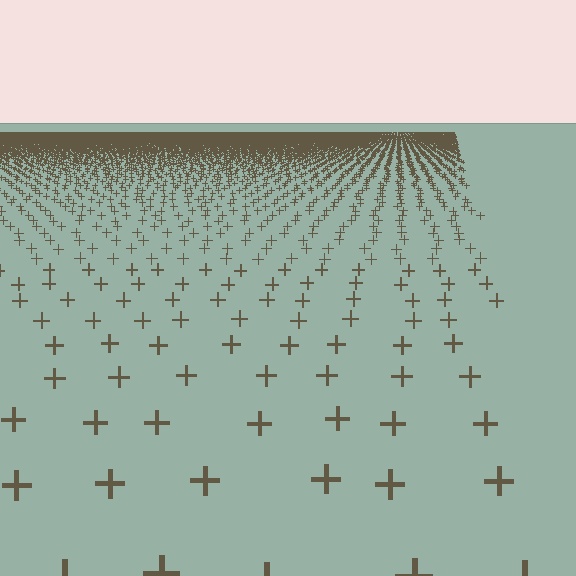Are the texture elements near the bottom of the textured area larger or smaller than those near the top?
Larger. Near the bottom, elements are closer to the viewer and appear at a bigger on-screen size.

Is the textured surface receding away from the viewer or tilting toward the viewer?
The surface is receding away from the viewer. Texture elements get smaller and denser toward the top.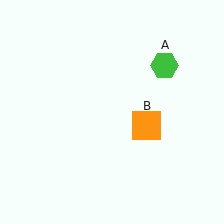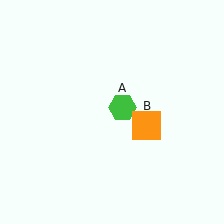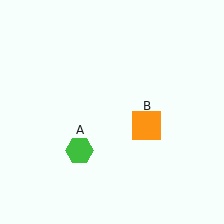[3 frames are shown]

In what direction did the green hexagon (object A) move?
The green hexagon (object A) moved down and to the left.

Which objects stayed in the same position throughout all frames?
Orange square (object B) remained stationary.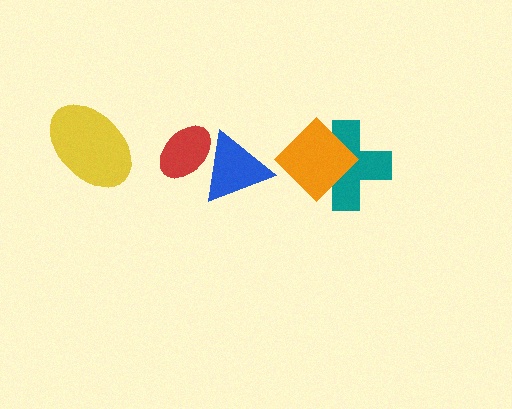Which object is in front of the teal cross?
The orange diamond is in front of the teal cross.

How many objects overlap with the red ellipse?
1 object overlaps with the red ellipse.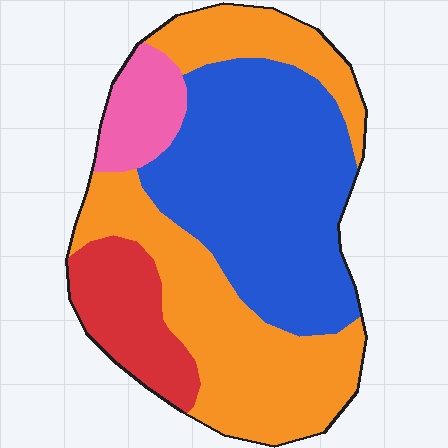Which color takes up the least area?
Pink, at roughly 10%.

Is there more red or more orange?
Orange.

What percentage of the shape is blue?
Blue covers roughly 40% of the shape.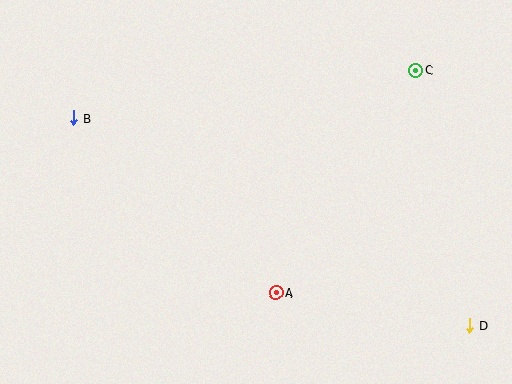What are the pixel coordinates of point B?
Point B is at (74, 118).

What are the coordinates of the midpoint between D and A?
The midpoint between D and A is at (373, 310).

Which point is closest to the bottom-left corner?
Point B is closest to the bottom-left corner.